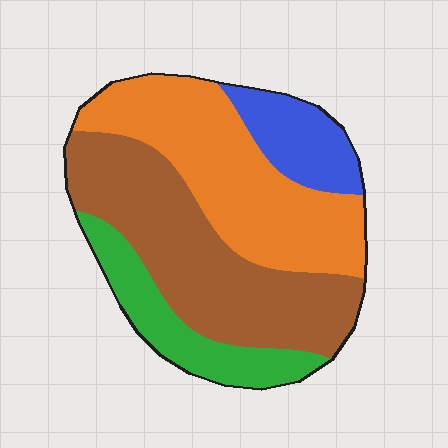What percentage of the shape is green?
Green covers about 15% of the shape.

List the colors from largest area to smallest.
From largest to smallest: brown, orange, green, blue.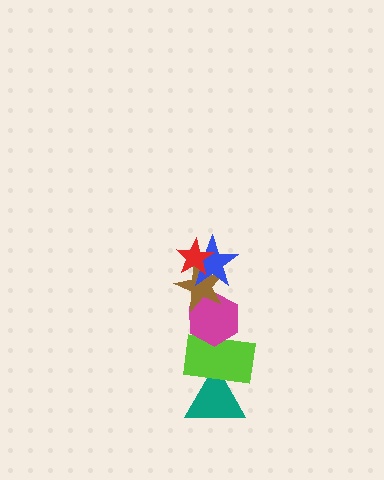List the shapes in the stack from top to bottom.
From top to bottom: the red star, the blue star, the brown star, the magenta hexagon, the lime rectangle, the teal triangle.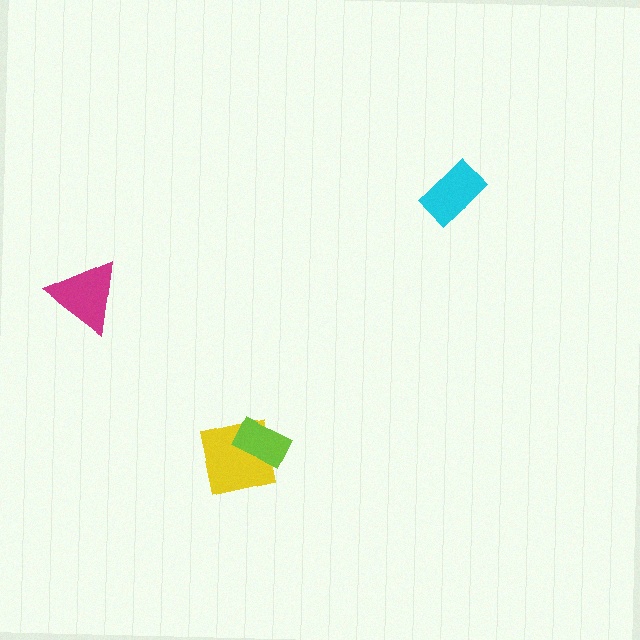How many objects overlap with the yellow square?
1 object overlaps with the yellow square.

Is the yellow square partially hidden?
Yes, it is partially covered by another shape.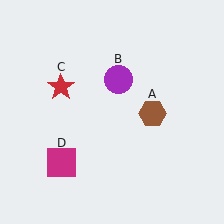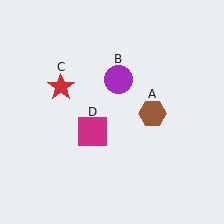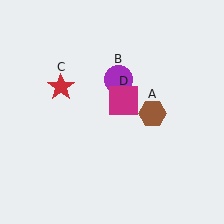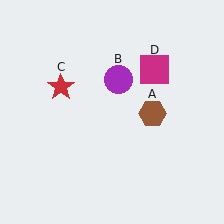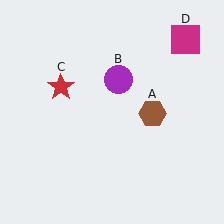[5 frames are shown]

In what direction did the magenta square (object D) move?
The magenta square (object D) moved up and to the right.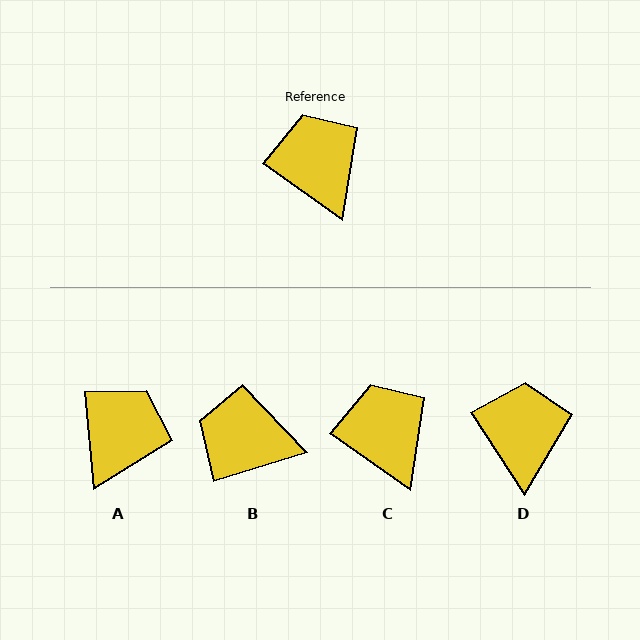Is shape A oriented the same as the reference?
No, it is off by about 49 degrees.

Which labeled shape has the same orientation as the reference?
C.